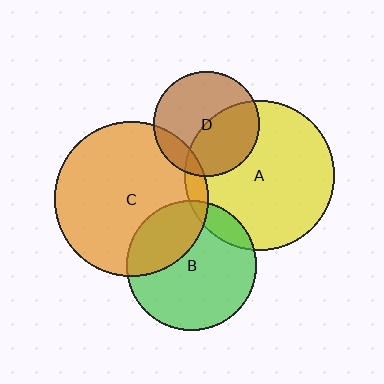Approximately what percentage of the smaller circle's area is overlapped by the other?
Approximately 45%.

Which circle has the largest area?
Circle C (orange).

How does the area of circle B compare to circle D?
Approximately 1.5 times.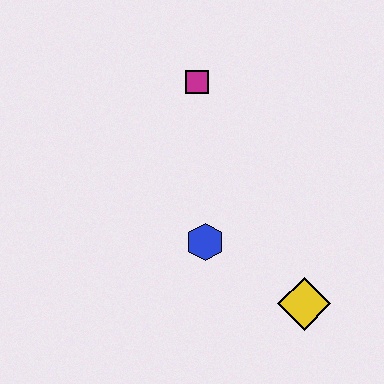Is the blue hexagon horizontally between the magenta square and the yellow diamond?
Yes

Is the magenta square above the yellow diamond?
Yes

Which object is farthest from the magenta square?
The yellow diamond is farthest from the magenta square.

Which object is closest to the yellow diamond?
The blue hexagon is closest to the yellow diamond.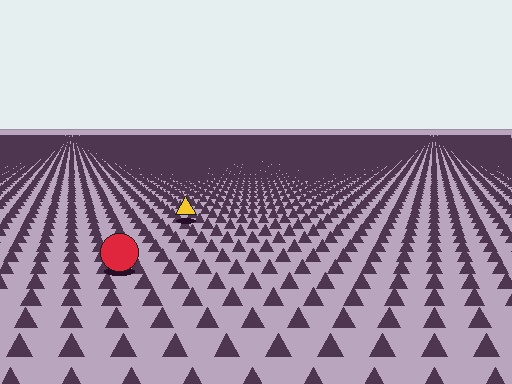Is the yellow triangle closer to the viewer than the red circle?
No. The red circle is closer — you can tell from the texture gradient: the ground texture is coarser near it.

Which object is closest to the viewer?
The red circle is closest. The texture marks near it are larger and more spread out.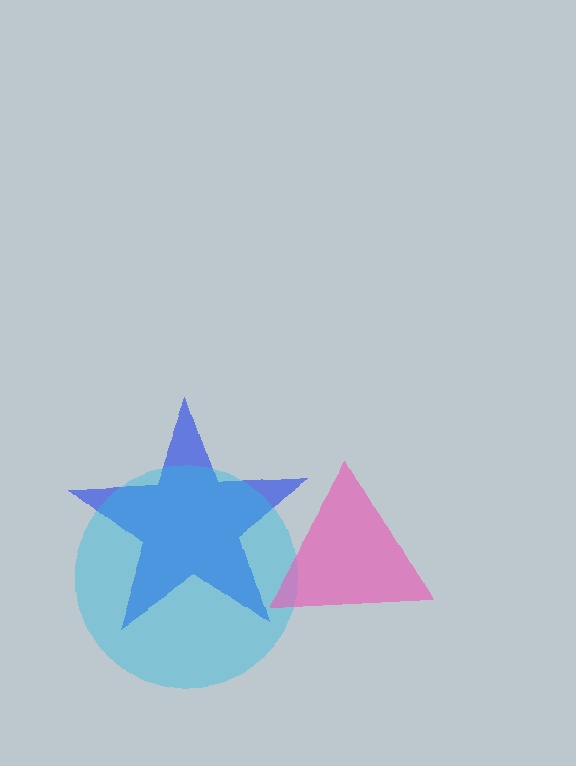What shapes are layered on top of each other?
The layered shapes are: a blue star, a cyan circle, a pink triangle.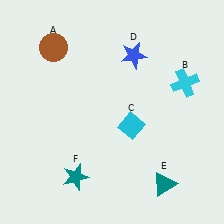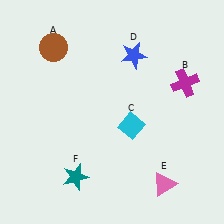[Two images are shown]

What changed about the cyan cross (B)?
In Image 1, B is cyan. In Image 2, it changed to magenta.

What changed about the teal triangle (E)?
In Image 1, E is teal. In Image 2, it changed to pink.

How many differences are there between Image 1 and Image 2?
There are 2 differences between the two images.